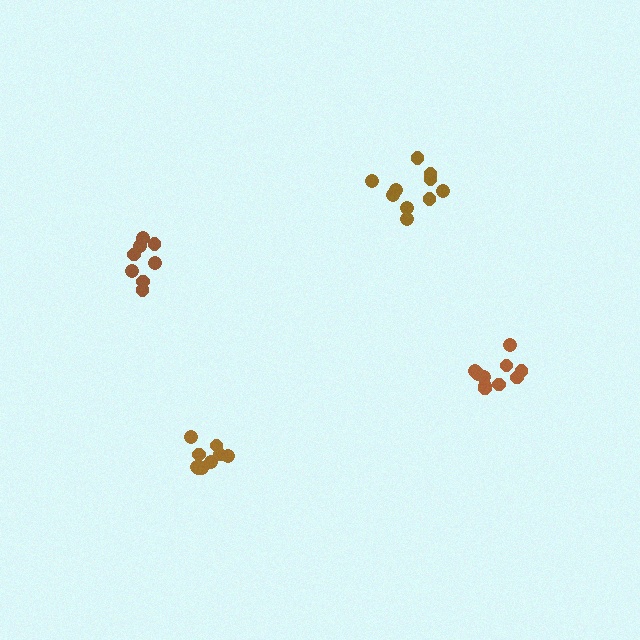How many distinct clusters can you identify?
There are 4 distinct clusters.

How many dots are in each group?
Group 1: 8 dots, Group 2: 10 dots, Group 3: 10 dots, Group 4: 10 dots (38 total).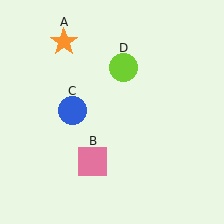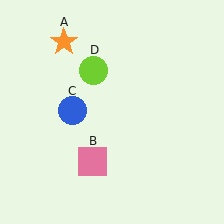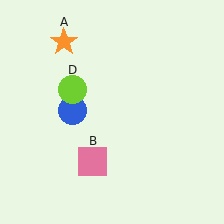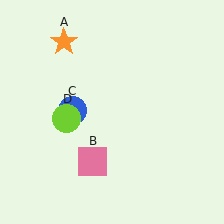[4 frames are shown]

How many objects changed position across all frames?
1 object changed position: lime circle (object D).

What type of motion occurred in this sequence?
The lime circle (object D) rotated counterclockwise around the center of the scene.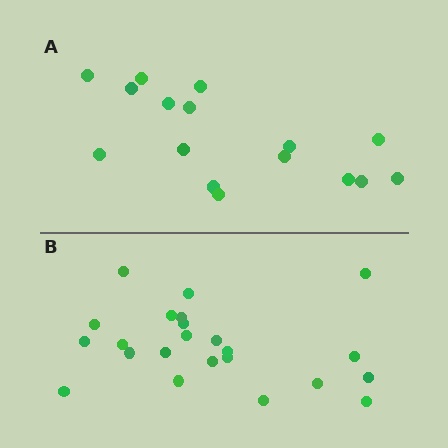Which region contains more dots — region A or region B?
Region B (the bottom region) has more dots.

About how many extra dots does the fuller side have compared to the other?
Region B has roughly 8 or so more dots than region A.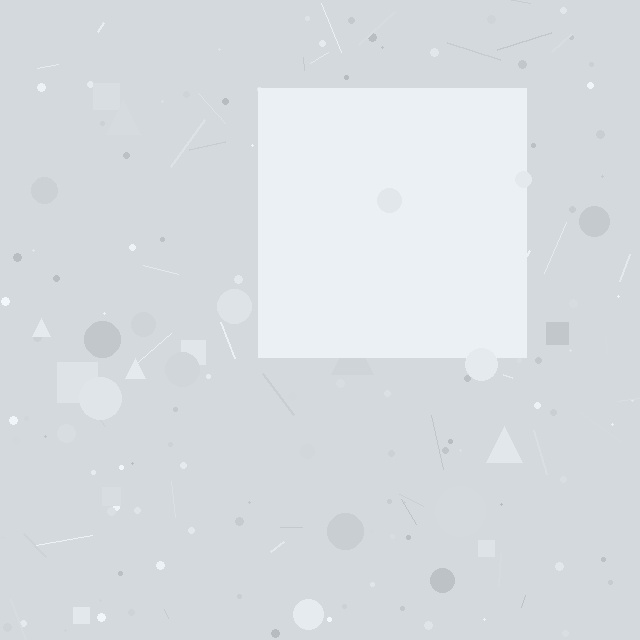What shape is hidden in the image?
A square is hidden in the image.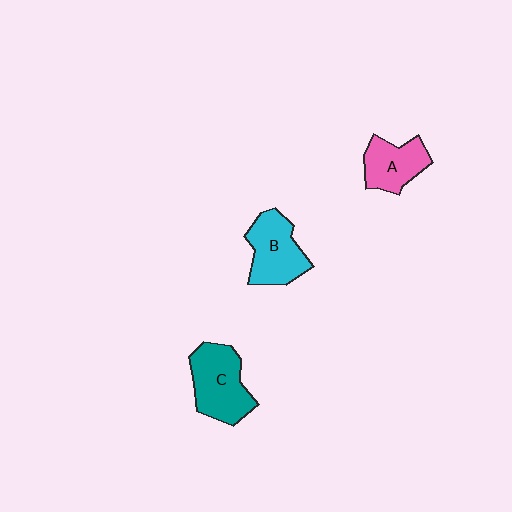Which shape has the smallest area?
Shape A (pink).